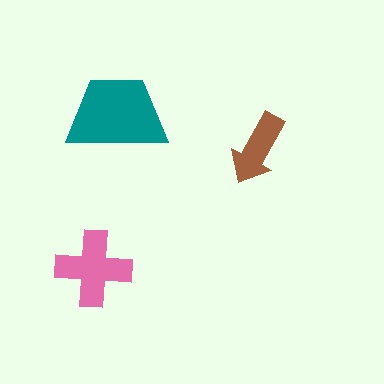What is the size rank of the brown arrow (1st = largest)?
3rd.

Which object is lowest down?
The pink cross is bottommost.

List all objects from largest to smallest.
The teal trapezoid, the pink cross, the brown arrow.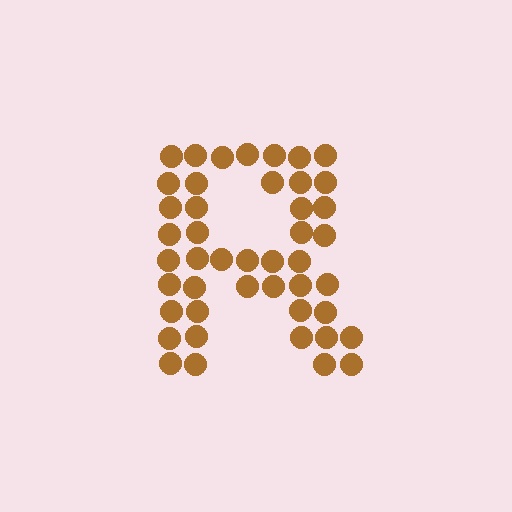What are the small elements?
The small elements are circles.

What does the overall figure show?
The overall figure shows the letter R.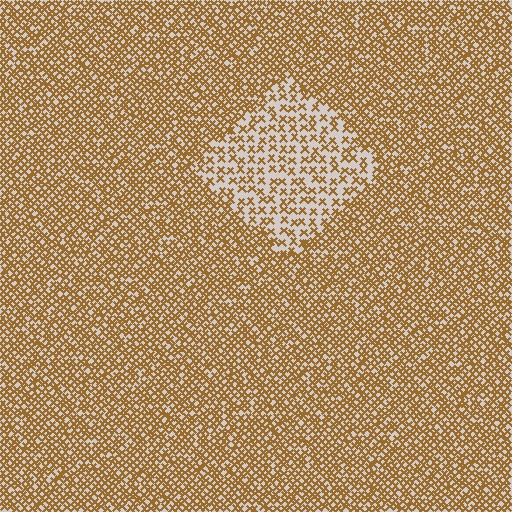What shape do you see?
I see a diamond.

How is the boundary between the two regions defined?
The boundary is defined by a change in element density (approximately 2.2x ratio). All elements are the same color, size, and shape.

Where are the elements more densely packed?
The elements are more densely packed outside the diamond boundary.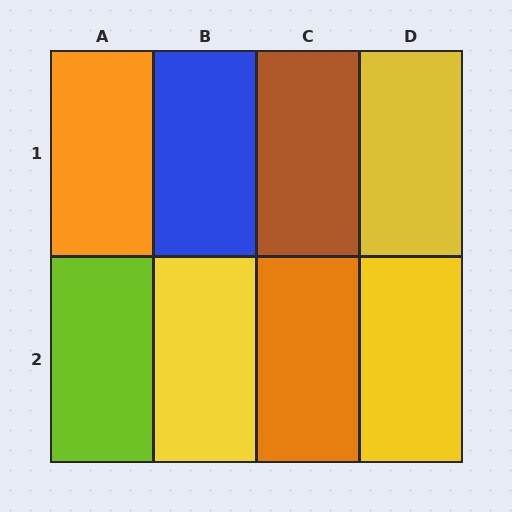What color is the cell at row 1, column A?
Orange.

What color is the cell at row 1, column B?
Blue.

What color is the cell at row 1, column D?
Yellow.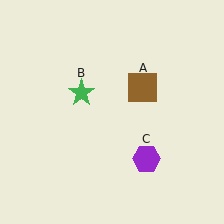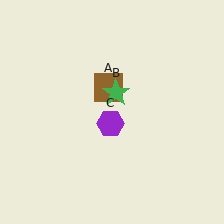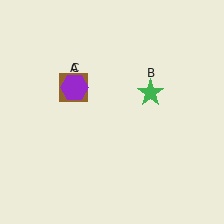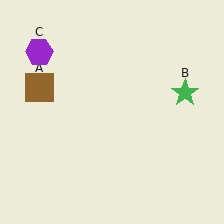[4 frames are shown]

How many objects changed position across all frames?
3 objects changed position: brown square (object A), green star (object B), purple hexagon (object C).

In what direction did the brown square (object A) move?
The brown square (object A) moved left.